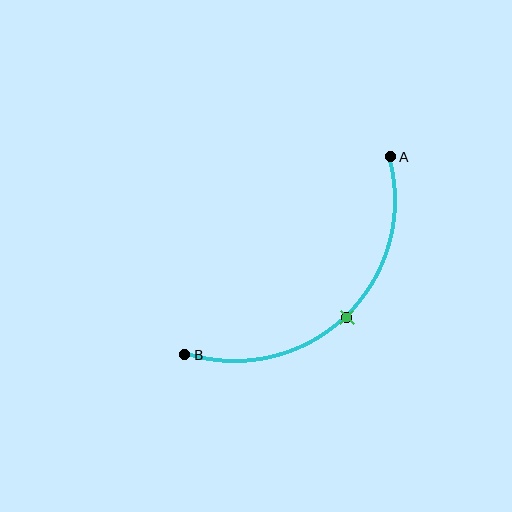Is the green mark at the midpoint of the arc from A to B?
Yes. The green mark lies on the arc at equal arc-length from both A and B — it is the arc midpoint.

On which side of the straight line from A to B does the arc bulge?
The arc bulges below and to the right of the straight line connecting A and B.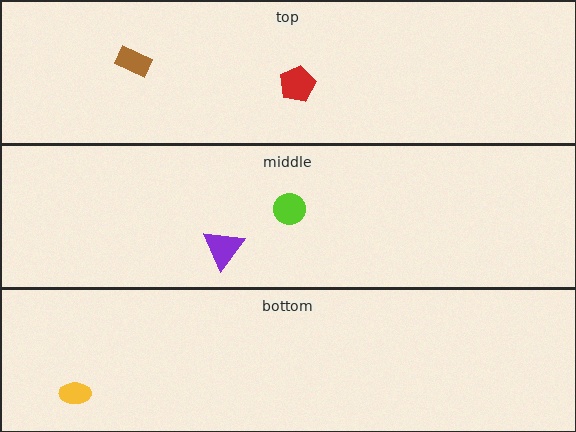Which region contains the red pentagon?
The top region.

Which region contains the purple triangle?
The middle region.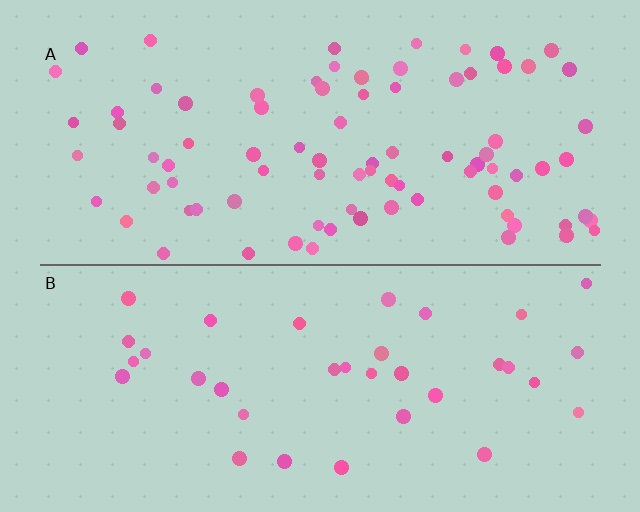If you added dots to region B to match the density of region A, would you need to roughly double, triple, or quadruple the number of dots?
Approximately double.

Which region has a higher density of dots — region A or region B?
A (the top).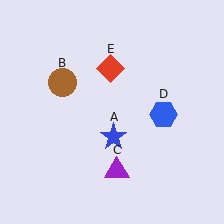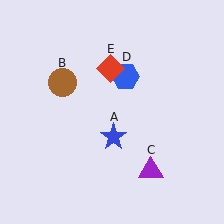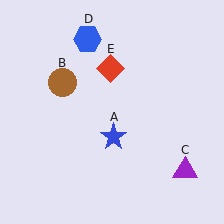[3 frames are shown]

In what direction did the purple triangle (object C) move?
The purple triangle (object C) moved right.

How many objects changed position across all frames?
2 objects changed position: purple triangle (object C), blue hexagon (object D).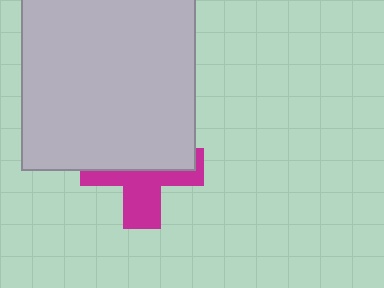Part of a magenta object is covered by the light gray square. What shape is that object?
It is a cross.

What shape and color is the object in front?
The object in front is a light gray square.